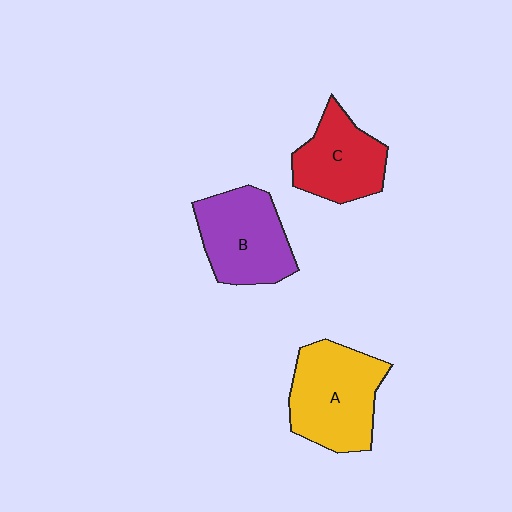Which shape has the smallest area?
Shape C (red).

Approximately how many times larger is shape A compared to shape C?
Approximately 1.3 times.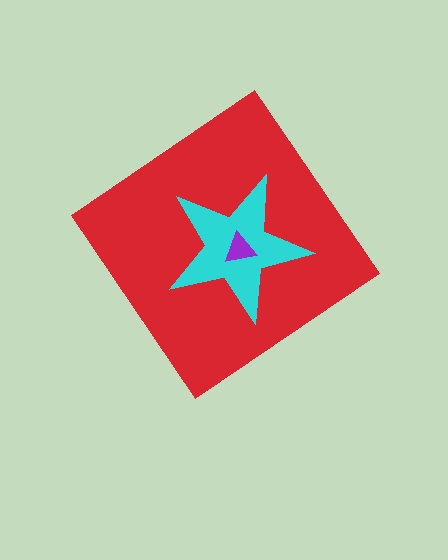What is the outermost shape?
The red diamond.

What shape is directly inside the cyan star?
The purple triangle.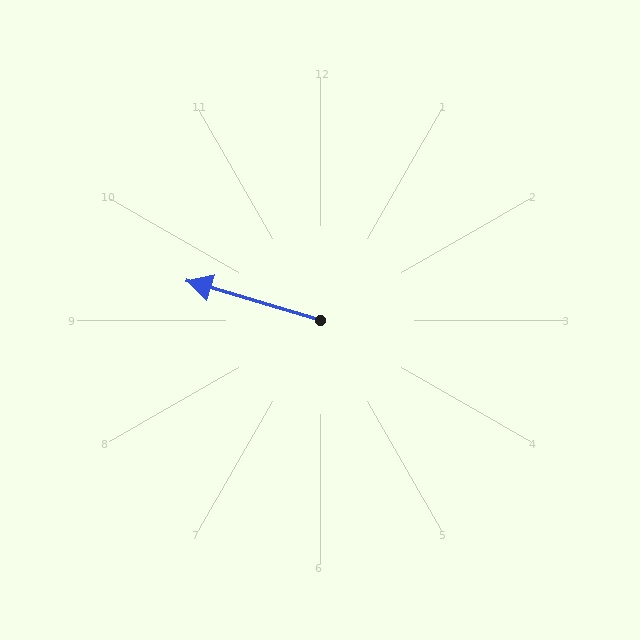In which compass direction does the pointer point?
West.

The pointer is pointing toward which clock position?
Roughly 10 o'clock.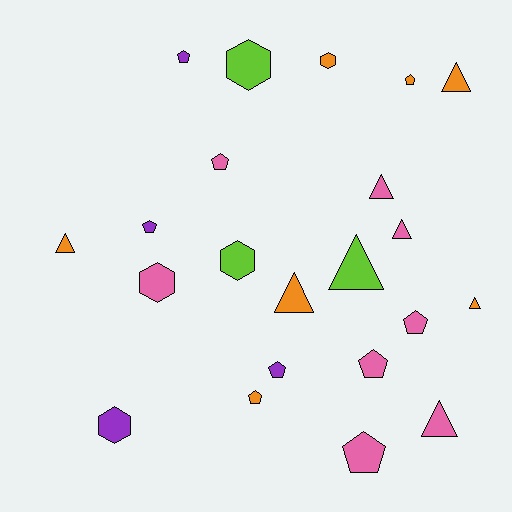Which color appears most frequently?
Pink, with 8 objects.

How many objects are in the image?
There are 22 objects.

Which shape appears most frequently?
Pentagon, with 9 objects.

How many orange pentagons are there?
There are 2 orange pentagons.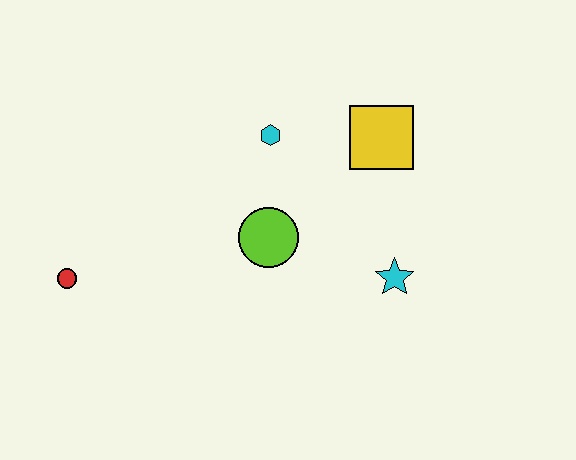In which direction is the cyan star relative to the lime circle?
The cyan star is to the right of the lime circle.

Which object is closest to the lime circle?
The cyan hexagon is closest to the lime circle.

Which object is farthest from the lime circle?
The red circle is farthest from the lime circle.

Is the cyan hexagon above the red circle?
Yes